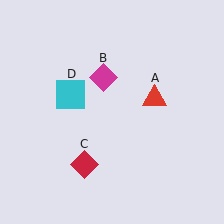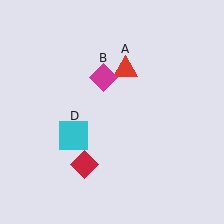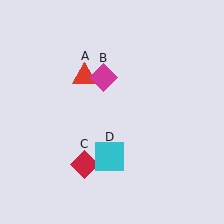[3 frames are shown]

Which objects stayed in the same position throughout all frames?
Magenta diamond (object B) and red diamond (object C) remained stationary.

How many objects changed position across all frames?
2 objects changed position: red triangle (object A), cyan square (object D).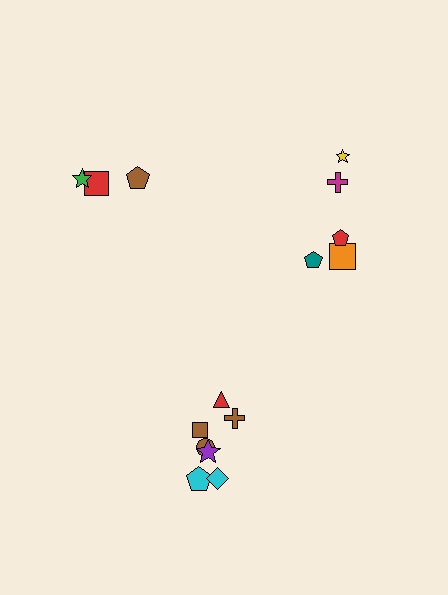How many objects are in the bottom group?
There are 7 objects.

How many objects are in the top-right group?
There are 5 objects.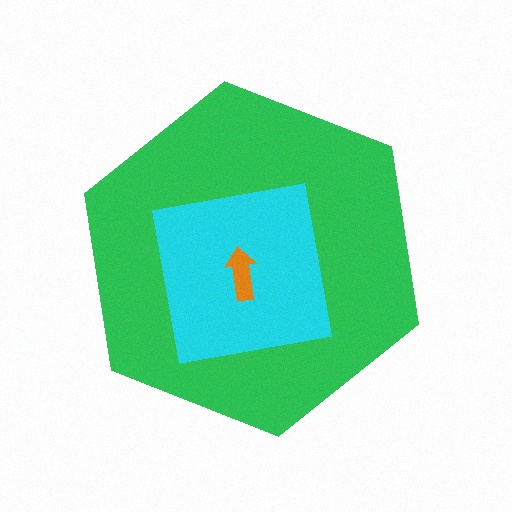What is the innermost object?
The orange arrow.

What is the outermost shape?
The green hexagon.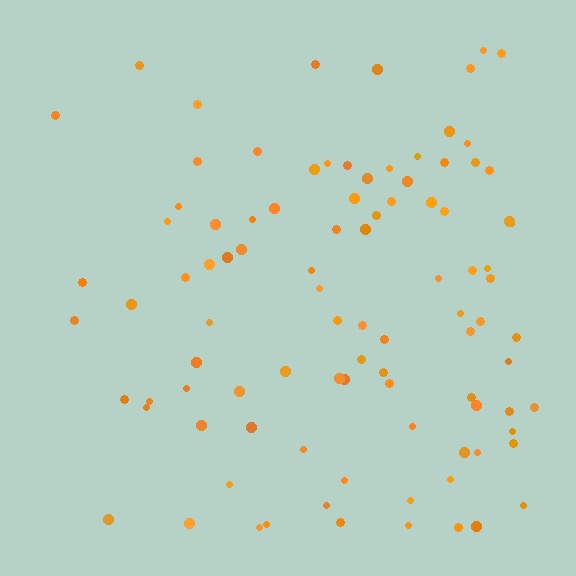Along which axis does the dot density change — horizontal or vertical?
Horizontal.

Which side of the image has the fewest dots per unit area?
The left.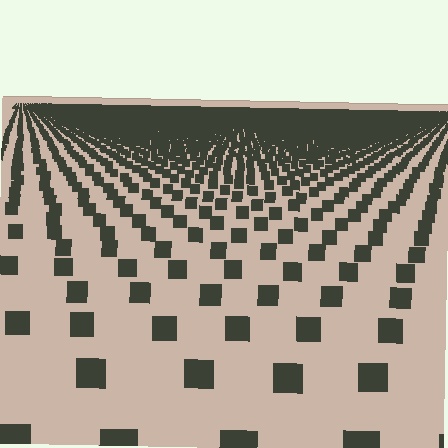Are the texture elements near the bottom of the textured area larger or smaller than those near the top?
Larger. Near the bottom, elements are closer to the viewer and appear at a bigger on-screen size.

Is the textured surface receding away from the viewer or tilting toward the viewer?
The surface is receding away from the viewer. Texture elements get smaller and denser toward the top.